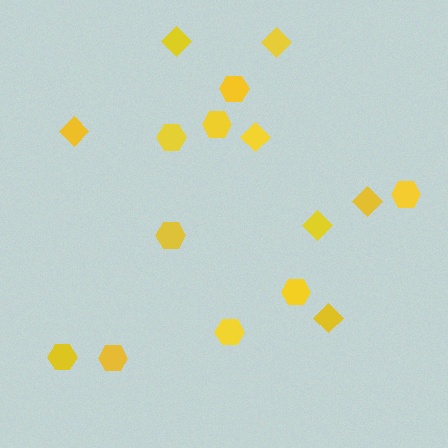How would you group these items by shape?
There are 2 groups: one group of hexagons (9) and one group of diamonds (7).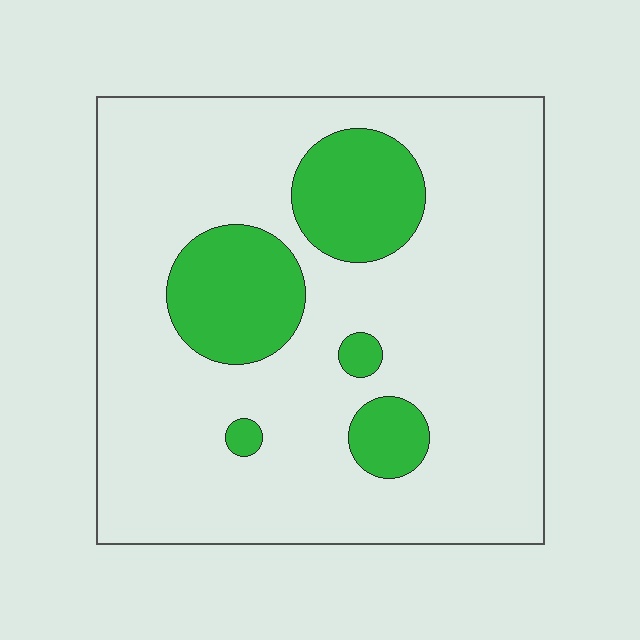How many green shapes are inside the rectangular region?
5.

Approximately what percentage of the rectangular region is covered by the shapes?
Approximately 20%.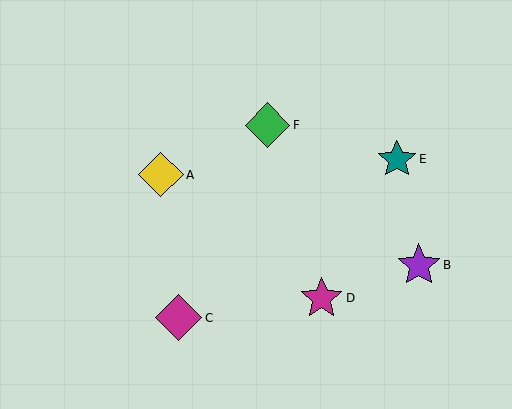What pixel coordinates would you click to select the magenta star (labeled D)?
Click at (322, 298) to select the magenta star D.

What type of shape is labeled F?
Shape F is a green diamond.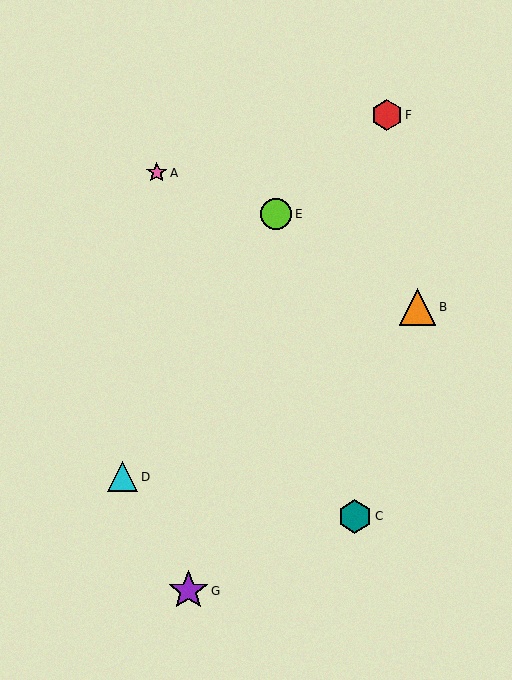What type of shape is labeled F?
Shape F is a red hexagon.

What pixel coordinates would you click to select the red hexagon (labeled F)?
Click at (387, 115) to select the red hexagon F.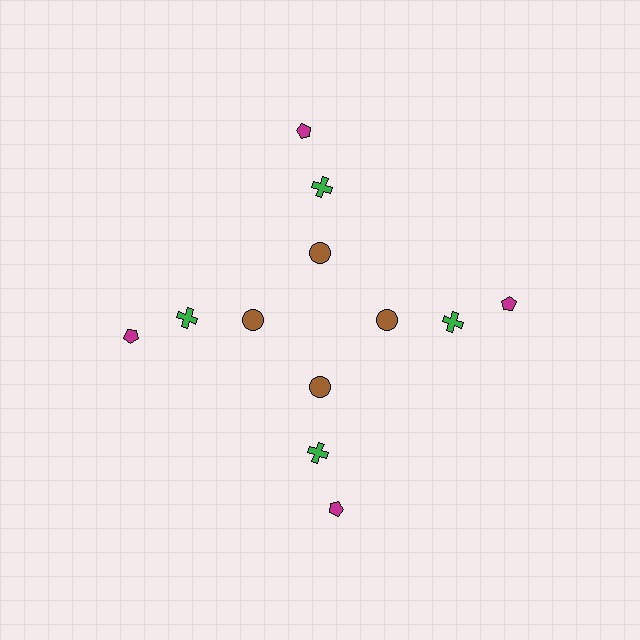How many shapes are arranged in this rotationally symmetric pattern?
There are 12 shapes, arranged in 4 groups of 3.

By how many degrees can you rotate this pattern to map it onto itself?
The pattern maps onto itself every 90 degrees of rotation.